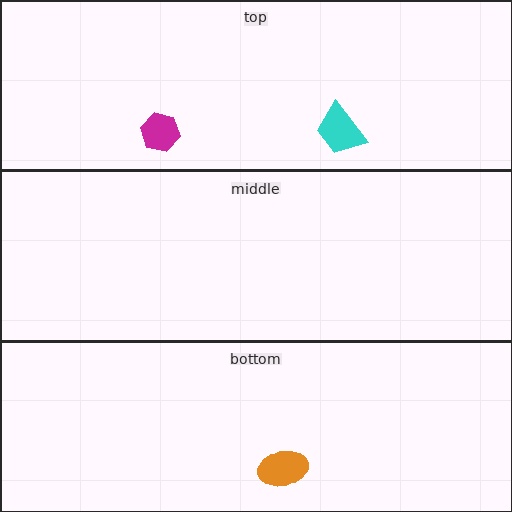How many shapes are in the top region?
2.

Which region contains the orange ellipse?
The bottom region.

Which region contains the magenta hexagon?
The top region.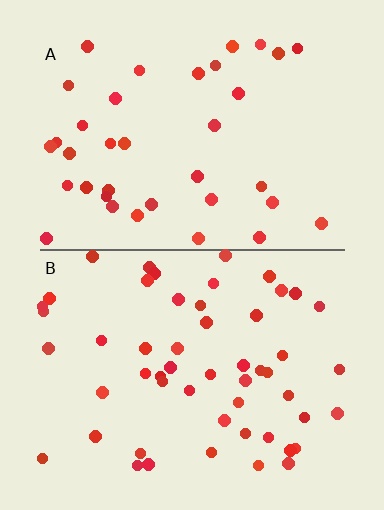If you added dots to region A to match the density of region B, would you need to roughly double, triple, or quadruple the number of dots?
Approximately double.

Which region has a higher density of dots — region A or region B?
B (the bottom).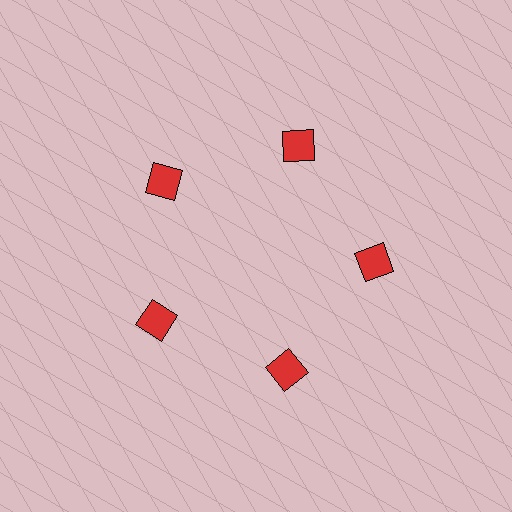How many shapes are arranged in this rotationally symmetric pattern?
There are 5 shapes, arranged in 5 groups of 1.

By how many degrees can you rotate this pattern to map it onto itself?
The pattern maps onto itself every 72 degrees of rotation.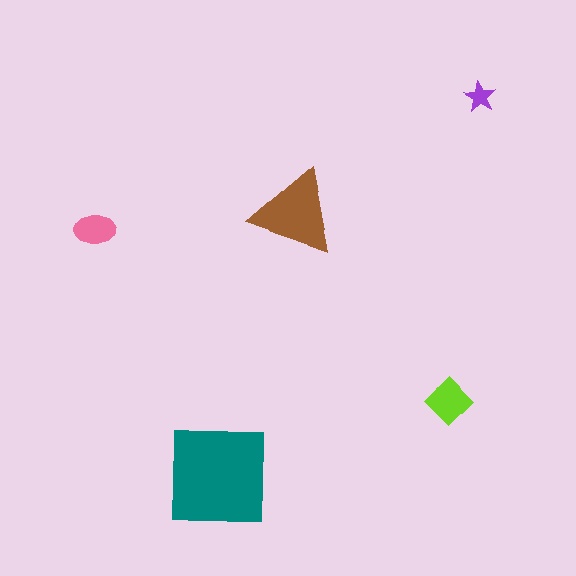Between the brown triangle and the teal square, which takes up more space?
The teal square.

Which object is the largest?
The teal square.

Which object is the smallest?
The purple star.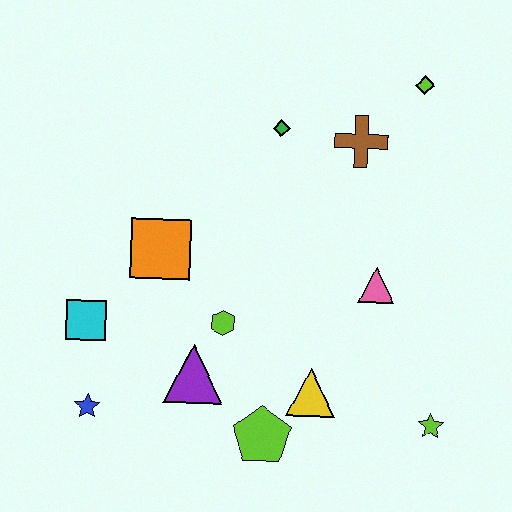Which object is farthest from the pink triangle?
The blue star is farthest from the pink triangle.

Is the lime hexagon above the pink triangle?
No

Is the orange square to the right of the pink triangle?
No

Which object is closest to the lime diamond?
The brown cross is closest to the lime diamond.